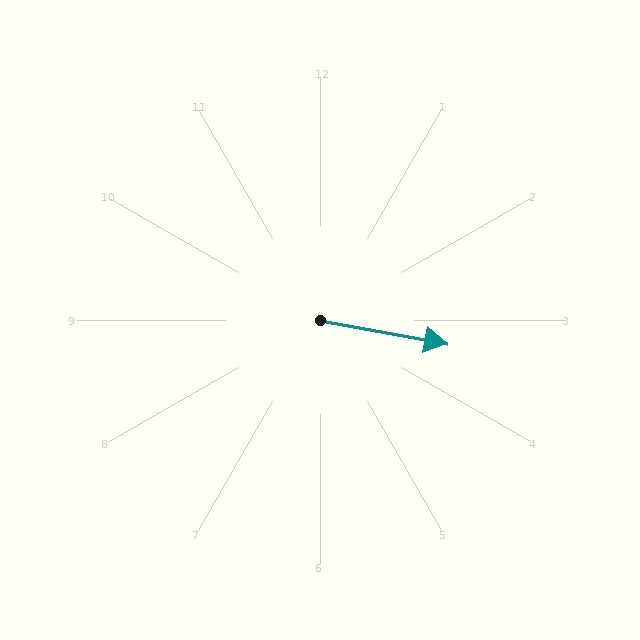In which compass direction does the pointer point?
East.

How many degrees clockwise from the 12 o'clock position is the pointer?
Approximately 101 degrees.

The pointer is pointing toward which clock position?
Roughly 3 o'clock.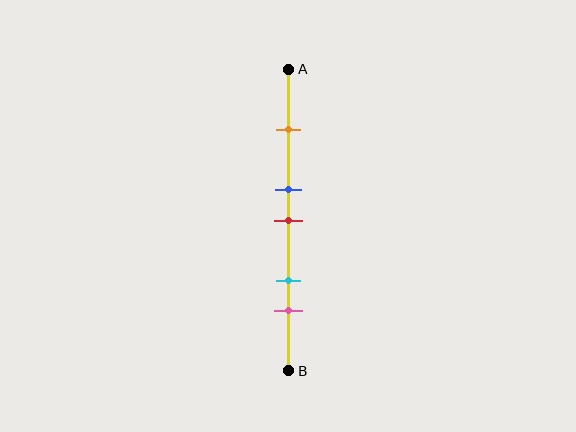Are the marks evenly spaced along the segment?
No, the marks are not evenly spaced.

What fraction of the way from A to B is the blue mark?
The blue mark is approximately 40% (0.4) of the way from A to B.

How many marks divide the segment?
There are 5 marks dividing the segment.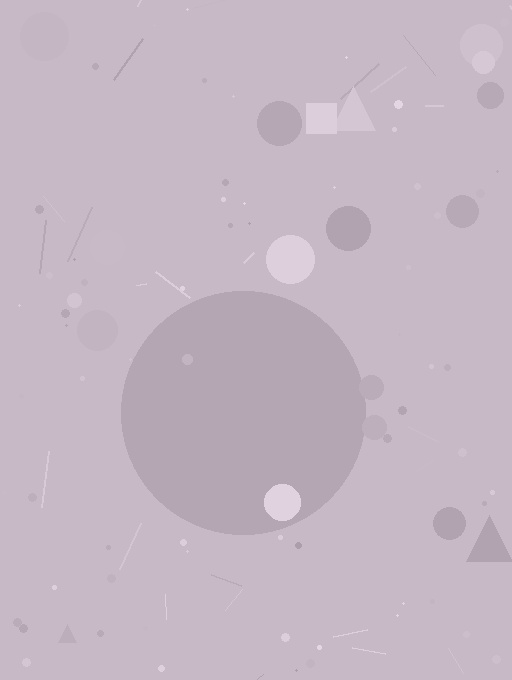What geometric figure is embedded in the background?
A circle is embedded in the background.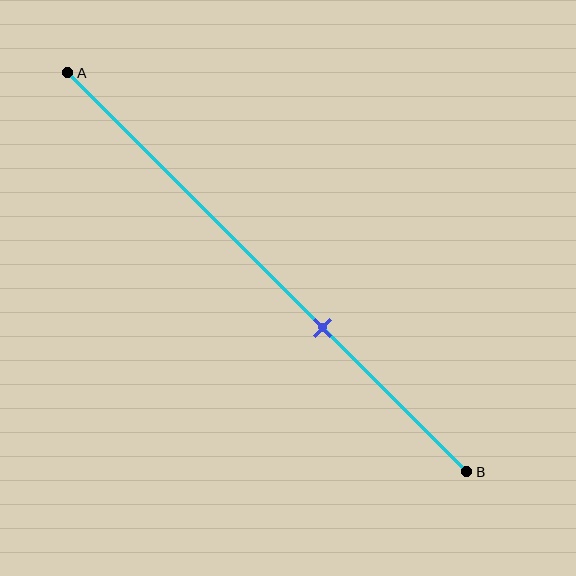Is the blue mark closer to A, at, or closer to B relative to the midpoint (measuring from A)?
The blue mark is closer to point B than the midpoint of segment AB.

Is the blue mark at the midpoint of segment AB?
No, the mark is at about 65% from A, not at the 50% midpoint.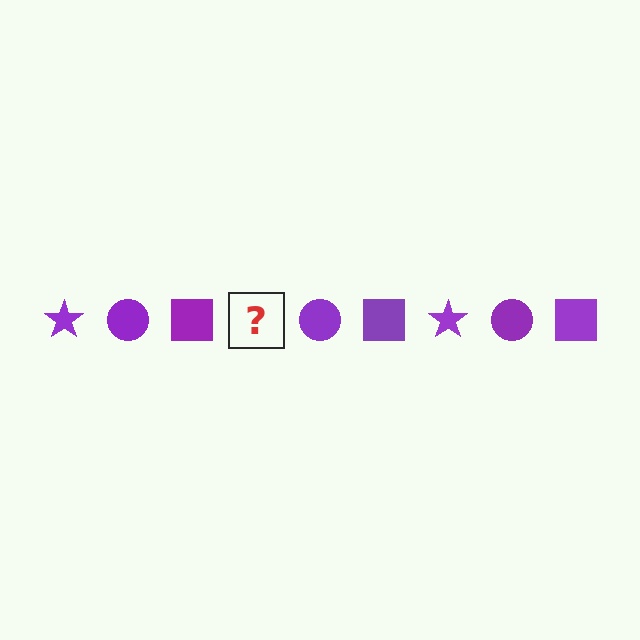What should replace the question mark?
The question mark should be replaced with a purple star.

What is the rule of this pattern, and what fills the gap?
The rule is that the pattern cycles through star, circle, square shapes in purple. The gap should be filled with a purple star.